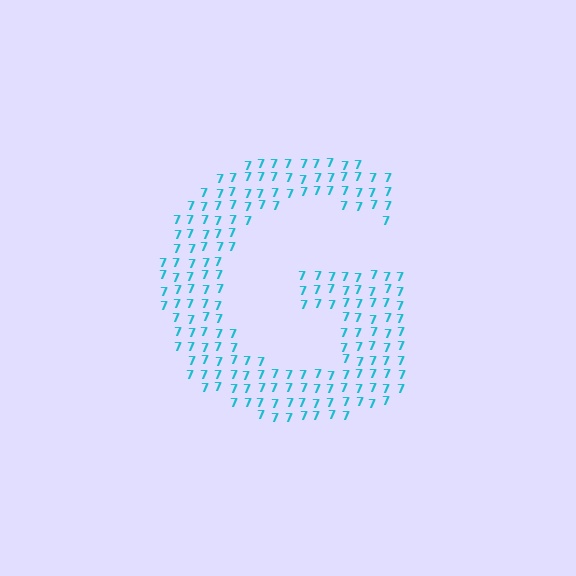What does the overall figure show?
The overall figure shows the letter G.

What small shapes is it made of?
It is made of small digit 7's.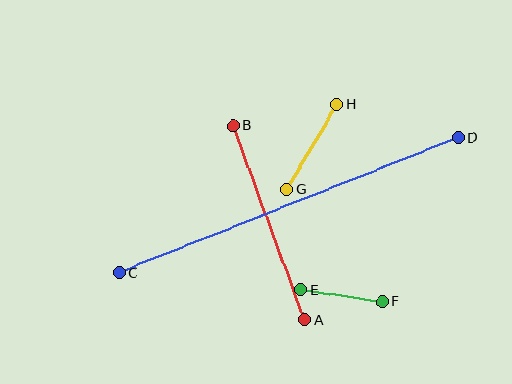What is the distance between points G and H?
The distance is approximately 99 pixels.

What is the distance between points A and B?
The distance is approximately 207 pixels.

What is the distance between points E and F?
The distance is approximately 83 pixels.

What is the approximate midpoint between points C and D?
The midpoint is at approximately (288, 205) pixels.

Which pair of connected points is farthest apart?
Points C and D are farthest apart.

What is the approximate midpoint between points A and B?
The midpoint is at approximately (269, 223) pixels.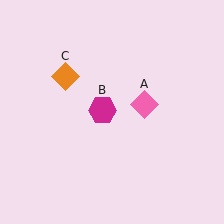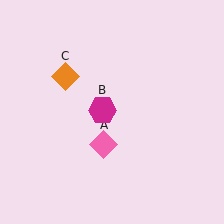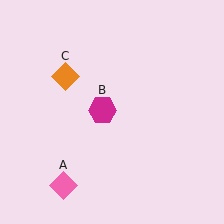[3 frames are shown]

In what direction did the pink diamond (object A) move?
The pink diamond (object A) moved down and to the left.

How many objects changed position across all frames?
1 object changed position: pink diamond (object A).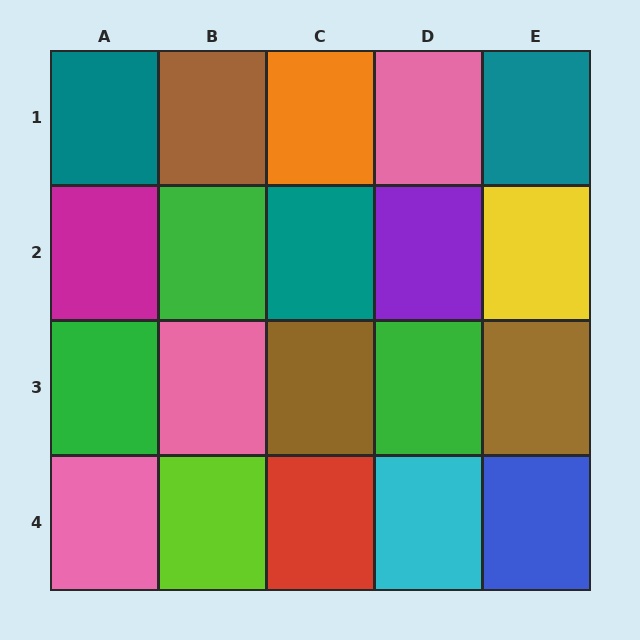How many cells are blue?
1 cell is blue.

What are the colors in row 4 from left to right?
Pink, lime, red, cyan, blue.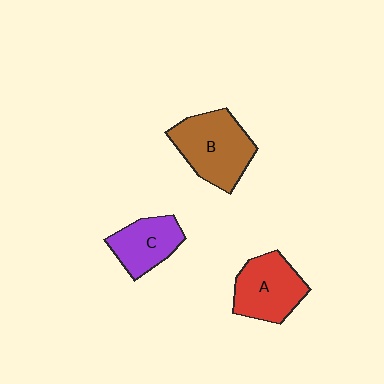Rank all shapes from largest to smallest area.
From largest to smallest: B (brown), A (red), C (purple).